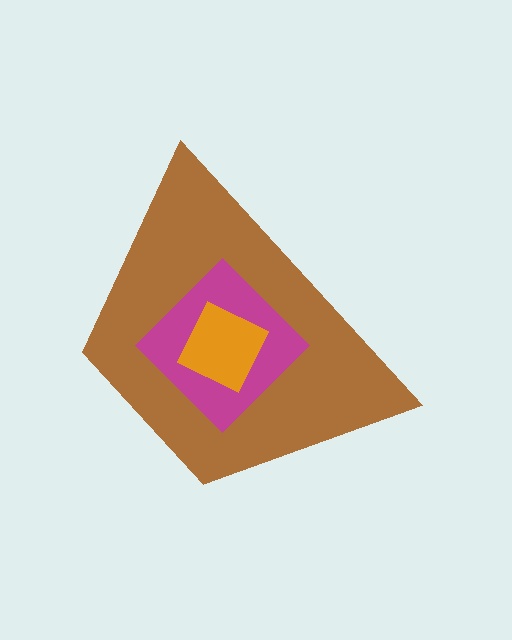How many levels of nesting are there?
3.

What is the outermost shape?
The brown trapezoid.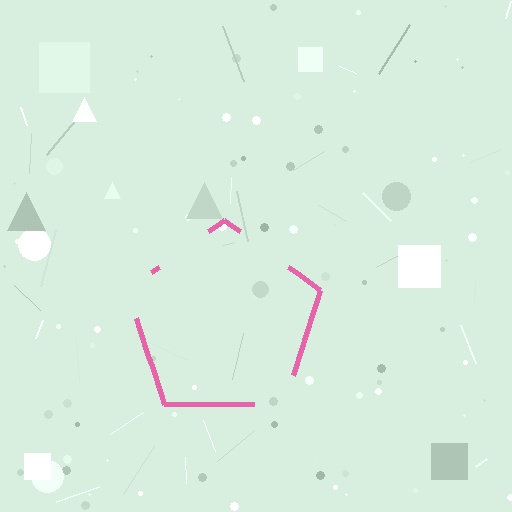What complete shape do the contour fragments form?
The contour fragments form a pentagon.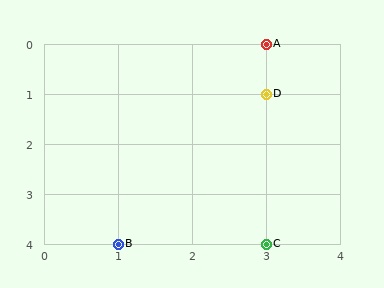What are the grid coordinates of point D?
Point D is at grid coordinates (3, 1).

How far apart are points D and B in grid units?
Points D and B are 2 columns and 3 rows apart (about 3.6 grid units diagonally).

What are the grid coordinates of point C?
Point C is at grid coordinates (3, 4).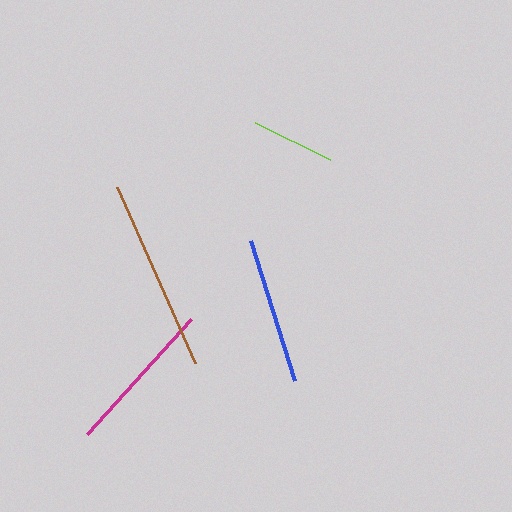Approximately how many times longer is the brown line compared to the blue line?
The brown line is approximately 1.3 times the length of the blue line.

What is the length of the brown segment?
The brown segment is approximately 192 pixels long.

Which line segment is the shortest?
The lime line is the shortest at approximately 84 pixels.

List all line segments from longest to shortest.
From longest to shortest: brown, magenta, blue, lime.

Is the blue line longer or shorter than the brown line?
The brown line is longer than the blue line.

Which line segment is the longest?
The brown line is the longest at approximately 192 pixels.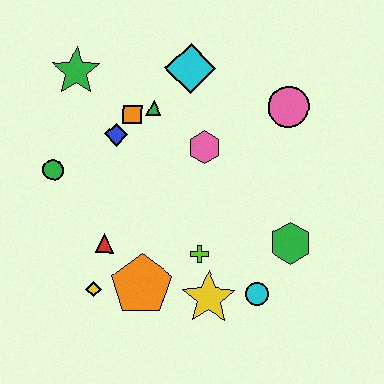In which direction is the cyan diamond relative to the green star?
The cyan diamond is to the right of the green star.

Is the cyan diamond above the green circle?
Yes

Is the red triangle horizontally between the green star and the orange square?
Yes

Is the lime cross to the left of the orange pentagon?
No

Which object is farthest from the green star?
The cyan circle is farthest from the green star.